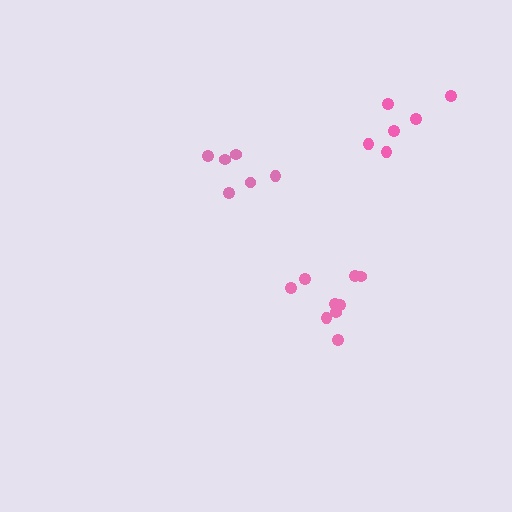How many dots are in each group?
Group 1: 6 dots, Group 2: 9 dots, Group 3: 6 dots (21 total).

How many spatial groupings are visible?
There are 3 spatial groupings.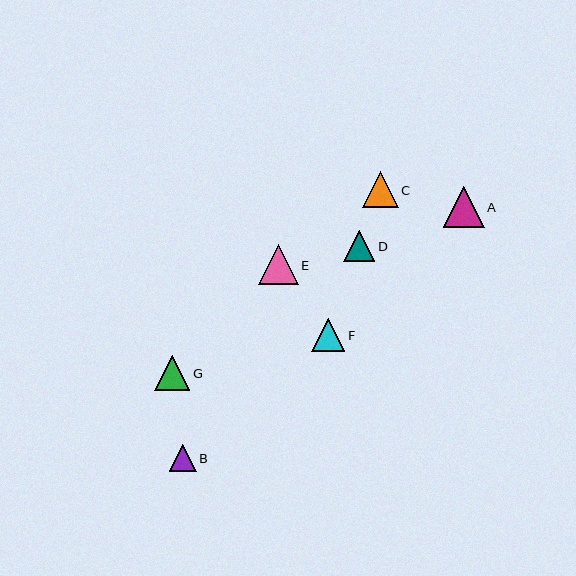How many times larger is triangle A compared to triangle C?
Triangle A is approximately 1.1 times the size of triangle C.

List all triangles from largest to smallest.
From largest to smallest: A, E, C, G, F, D, B.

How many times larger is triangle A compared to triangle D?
Triangle A is approximately 1.3 times the size of triangle D.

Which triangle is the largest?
Triangle A is the largest with a size of approximately 41 pixels.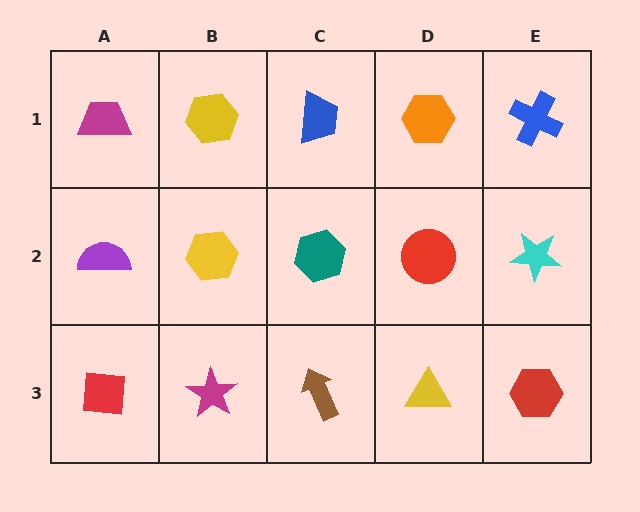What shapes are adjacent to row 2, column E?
A blue cross (row 1, column E), a red hexagon (row 3, column E), a red circle (row 2, column D).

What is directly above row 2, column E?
A blue cross.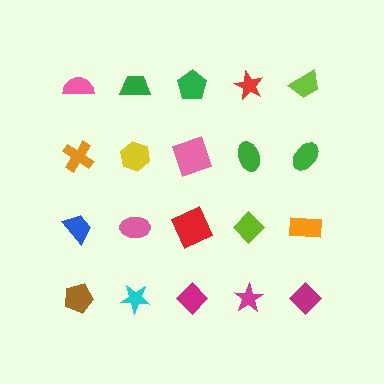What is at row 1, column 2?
A green trapezoid.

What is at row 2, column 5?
A green ellipse.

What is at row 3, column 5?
An orange rectangle.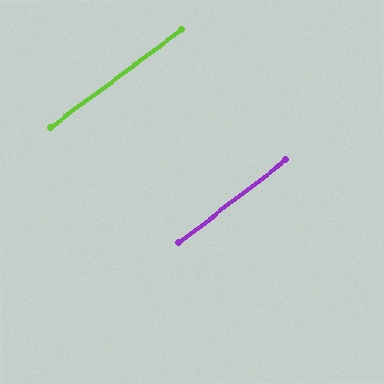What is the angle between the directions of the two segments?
Approximately 1 degree.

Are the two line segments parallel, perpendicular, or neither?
Parallel — their directions differ by only 0.7°.